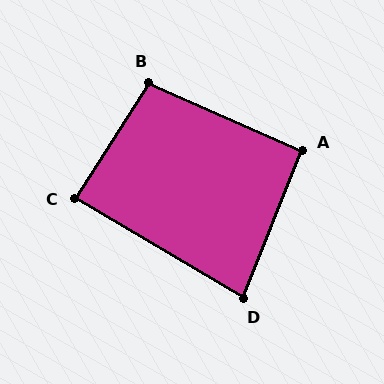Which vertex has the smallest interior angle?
D, at approximately 81 degrees.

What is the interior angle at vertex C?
Approximately 88 degrees (approximately right).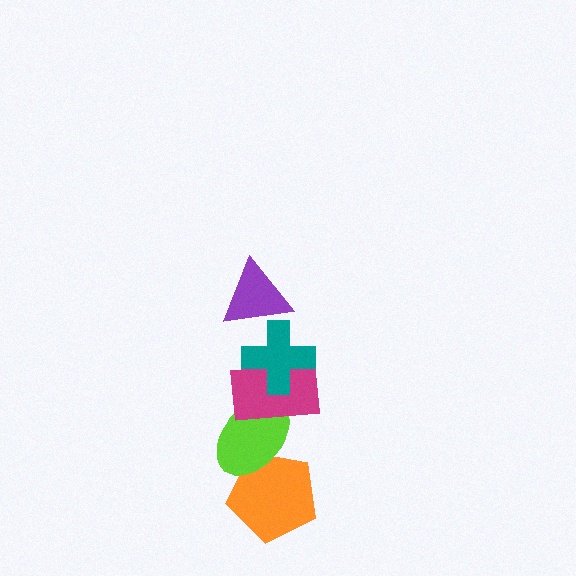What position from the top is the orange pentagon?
The orange pentagon is 5th from the top.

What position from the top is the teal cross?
The teal cross is 2nd from the top.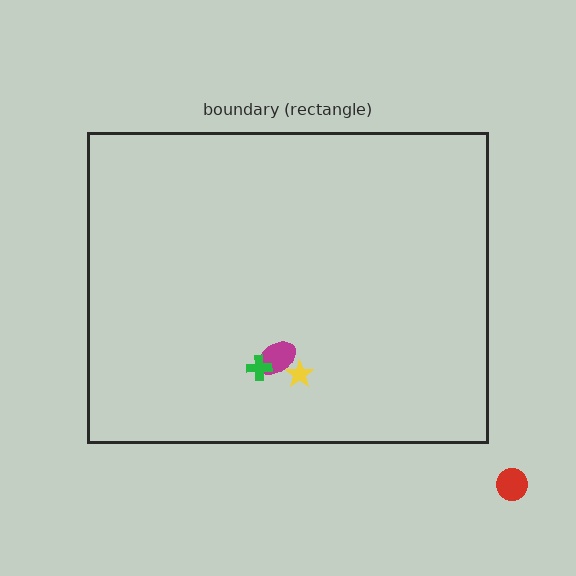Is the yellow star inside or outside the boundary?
Inside.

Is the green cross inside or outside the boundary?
Inside.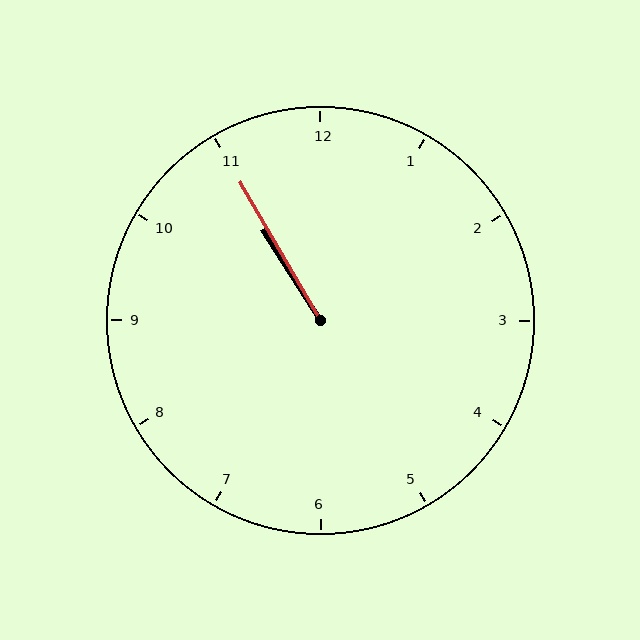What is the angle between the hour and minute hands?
Approximately 2 degrees.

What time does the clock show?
10:55.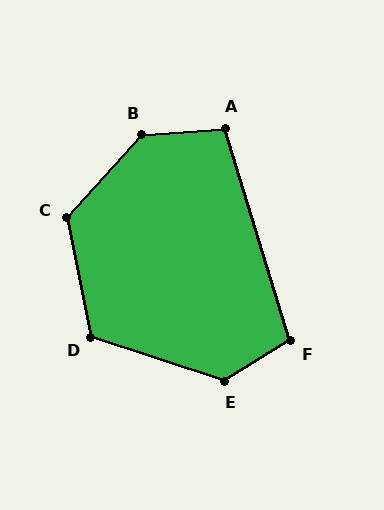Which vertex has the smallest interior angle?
A, at approximately 103 degrees.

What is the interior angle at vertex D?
Approximately 119 degrees (obtuse).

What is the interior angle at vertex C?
Approximately 127 degrees (obtuse).